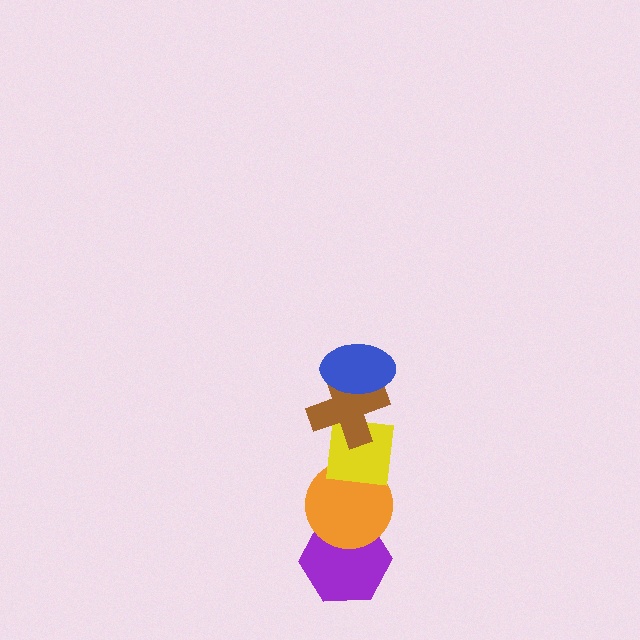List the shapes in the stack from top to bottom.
From top to bottom: the blue ellipse, the brown cross, the yellow square, the orange circle, the purple hexagon.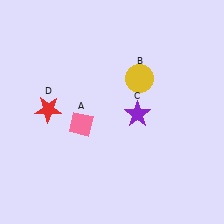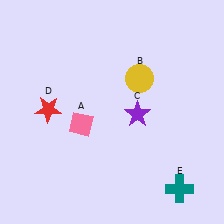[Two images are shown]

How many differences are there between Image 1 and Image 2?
There is 1 difference between the two images.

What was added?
A teal cross (E) was added in Image 2.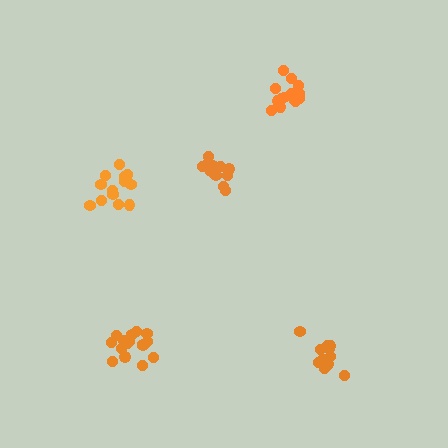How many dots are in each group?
Group 1: 11 dots, Group 2: 14 dots, Group 3: 14 dots, Group 4: 16 dots, Group 5: 13 dots (68 total).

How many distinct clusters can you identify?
There are 5 distinct clusters.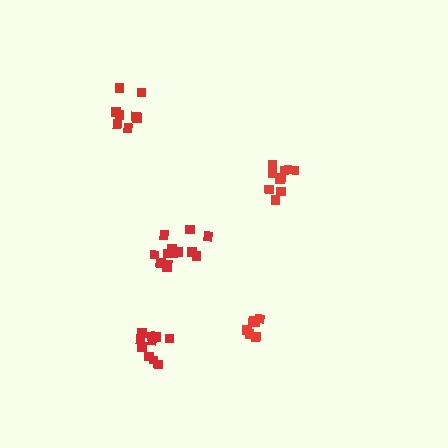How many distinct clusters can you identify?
There are 5 distinct clusters.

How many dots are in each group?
Group 1: 13 dots, Group 2: 8 dots, Group 3: 10 dots, Group 4: 7 dots, Group 5: 10 dots (48 total).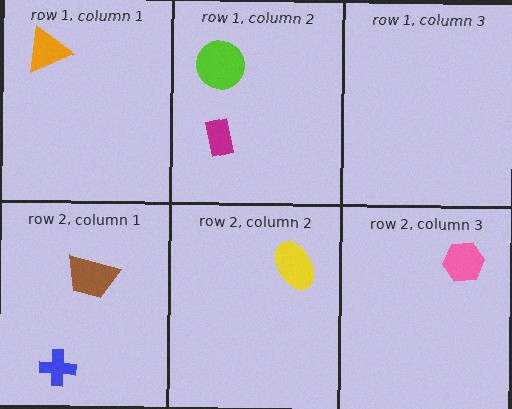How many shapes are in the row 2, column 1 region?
2.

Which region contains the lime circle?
The row 1, column 2 region.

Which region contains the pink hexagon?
The row 2, column 3 region.